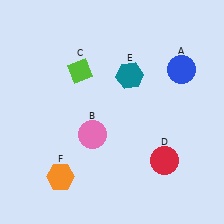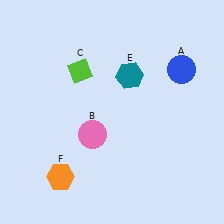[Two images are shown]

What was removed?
The red circle (D) was removed in Image 2.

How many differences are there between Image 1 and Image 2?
There is 1 difference between the two images.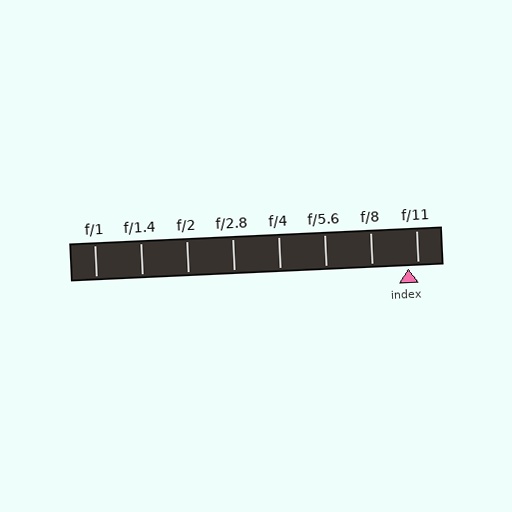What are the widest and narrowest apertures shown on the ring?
The widest aperture shown is f/1 and the narrowest is f/11.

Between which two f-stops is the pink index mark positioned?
The index mark is between f/8 and f/11.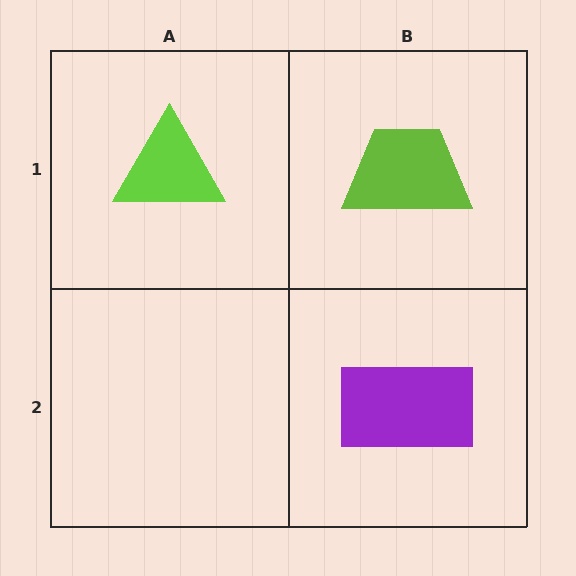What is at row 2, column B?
A purple rectangle.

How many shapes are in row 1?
2 shapes.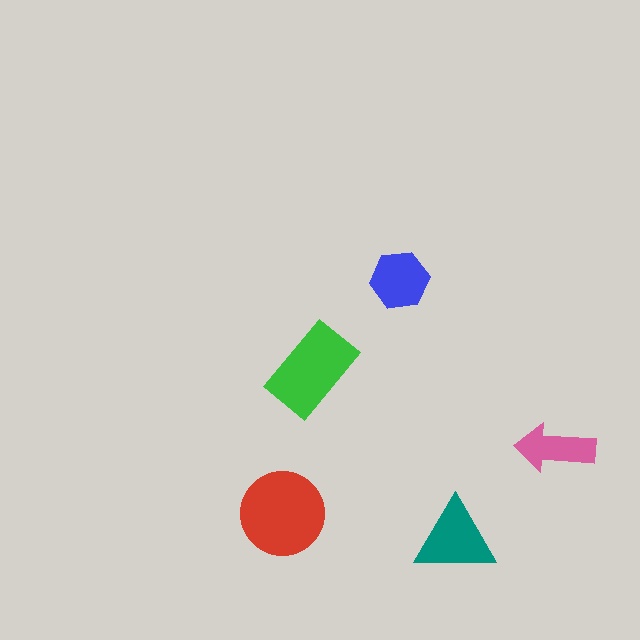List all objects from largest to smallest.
The red circle, the green rectangle, the teal triangle, the blue hexagon, the pink arrow.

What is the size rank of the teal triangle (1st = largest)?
3rd.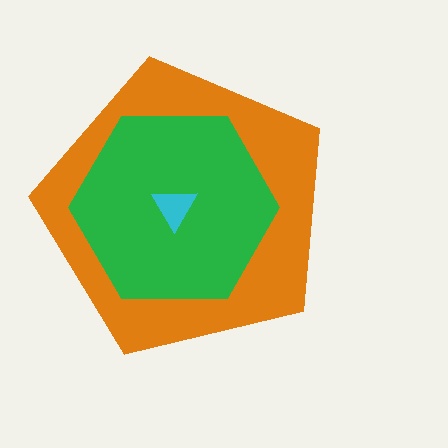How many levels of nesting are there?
3.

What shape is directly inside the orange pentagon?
The green hexagon.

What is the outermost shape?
The orange pentagon.